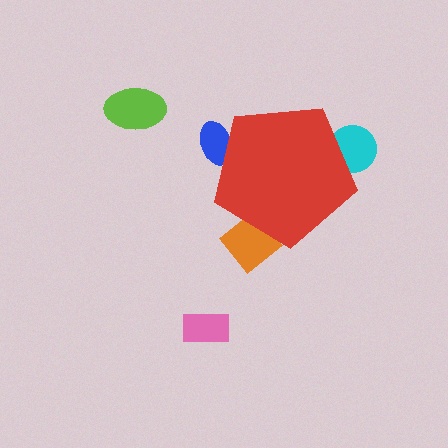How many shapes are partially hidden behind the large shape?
3 shapes are partially hidden.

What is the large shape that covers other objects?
A red pentagon.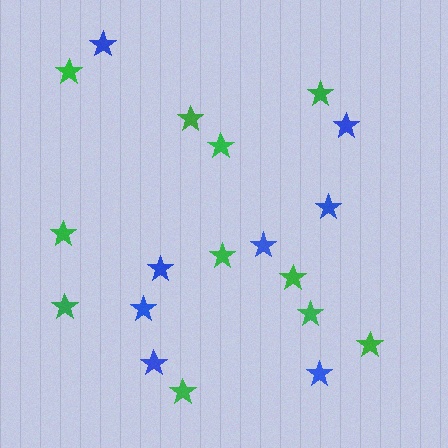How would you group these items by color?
There are 2 groups: one group of green stars (11) and one group of blue stars (8).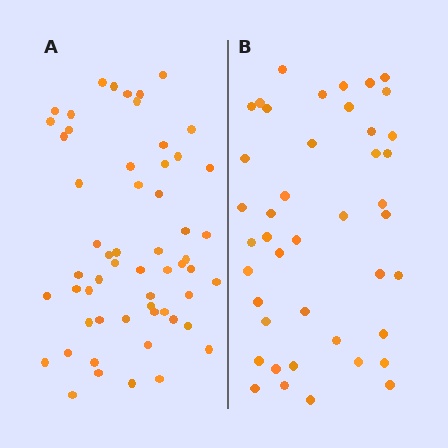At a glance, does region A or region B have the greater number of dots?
Region A (the left region) has more dots.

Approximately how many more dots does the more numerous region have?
Region A has approximately 15 more dots than region B.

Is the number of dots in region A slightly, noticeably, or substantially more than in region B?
Region A has noticeably more, but not dramatically so. The ratio is roughly 1.3 to 1.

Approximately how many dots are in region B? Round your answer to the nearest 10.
About 40 dots. (The exact count is 43, which rounds to 40.)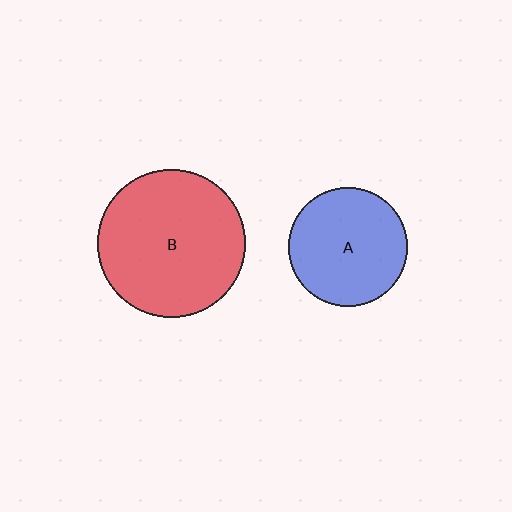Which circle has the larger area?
Circle B (red).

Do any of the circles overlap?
No, none of the circles overlap.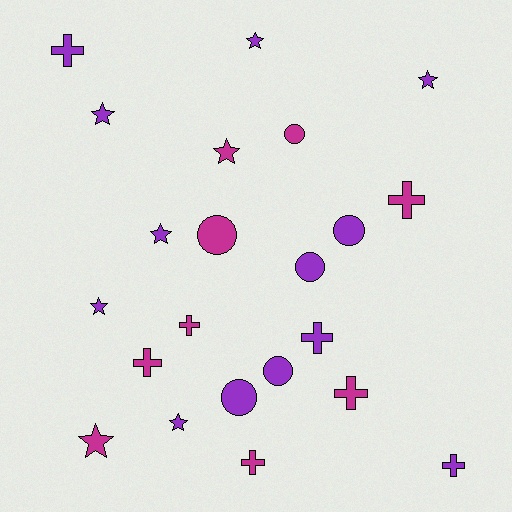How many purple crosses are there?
There are 3 purple crosses.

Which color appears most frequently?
Purple, with 13 objects.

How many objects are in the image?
There are 22 objects.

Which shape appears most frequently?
Cross, with 8 objects.